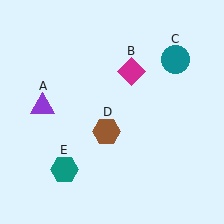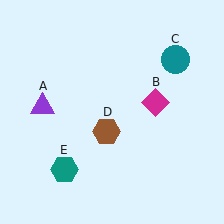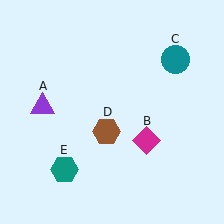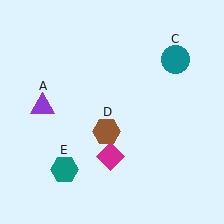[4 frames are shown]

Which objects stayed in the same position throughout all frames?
Purple triangle (object A) and teal circle (object C) and brown hexagon (object D) and teal hexagon (object E) remained stationary.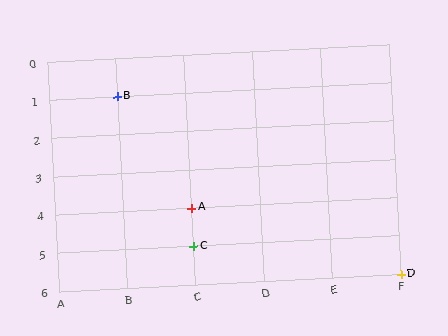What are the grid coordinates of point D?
Point D is at grid coordinates (F, 6).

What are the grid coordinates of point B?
Point B is at grid coordinates (B, 1).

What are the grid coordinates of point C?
Point C is at grid coordinates (C, 5).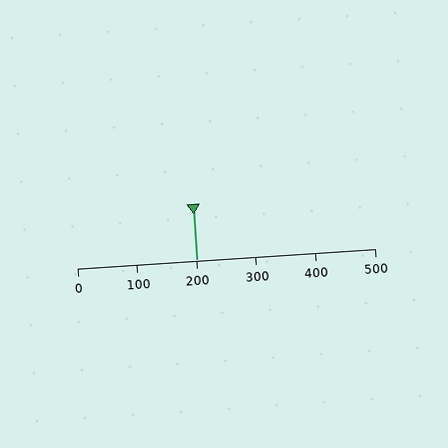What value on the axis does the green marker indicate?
The marker indicates approximately 200.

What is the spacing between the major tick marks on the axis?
The major ticks are spaced 100 apart.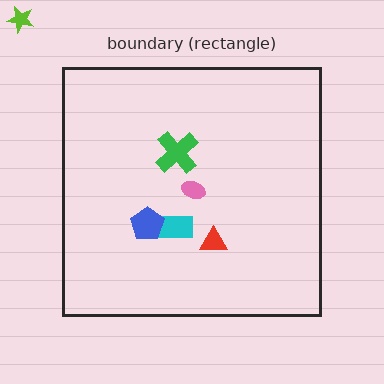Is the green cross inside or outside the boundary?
Inside.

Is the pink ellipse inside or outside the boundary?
Inside.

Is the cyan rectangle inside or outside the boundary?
Inside.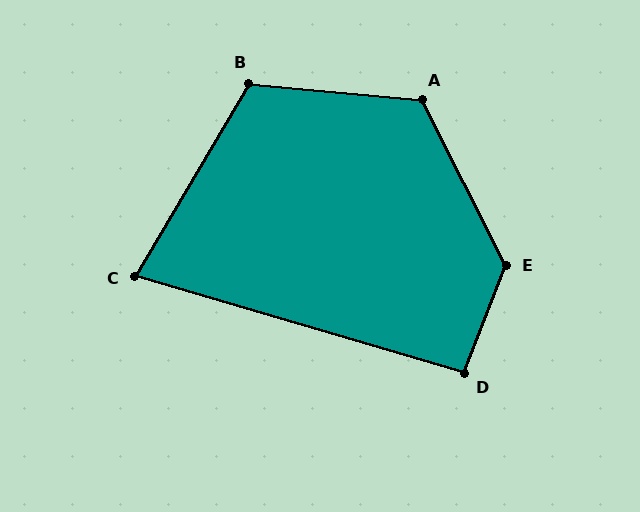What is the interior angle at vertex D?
Approximately 95 degrees (approximately right).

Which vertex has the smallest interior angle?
C, at approximately 76 degrees.